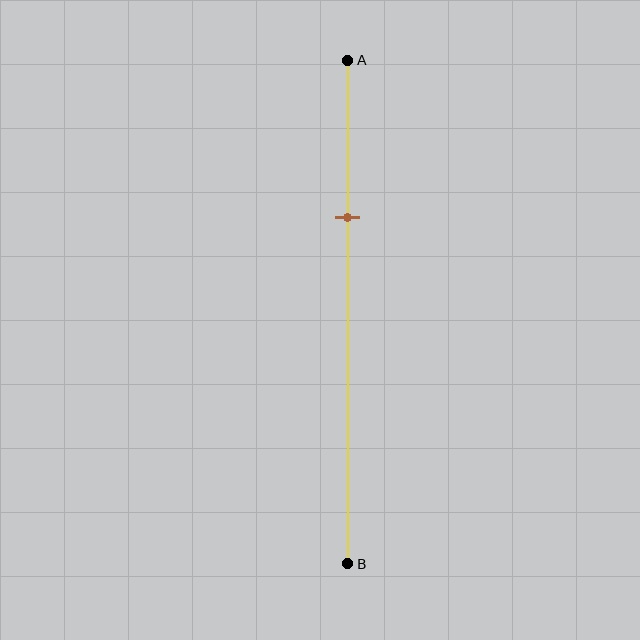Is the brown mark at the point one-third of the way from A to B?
Yes, the mark is approximately at the one-third point.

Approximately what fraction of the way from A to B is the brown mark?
The brown mark is approximately 30% of the way from A to B.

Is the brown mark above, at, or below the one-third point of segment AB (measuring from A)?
The brown mark is approximately at the one-third point of segment AB.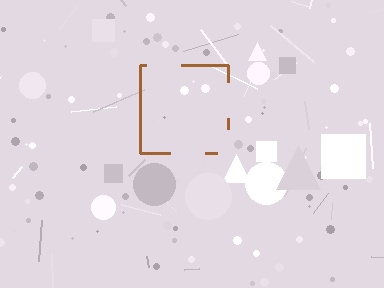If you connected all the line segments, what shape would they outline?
They would outline a square.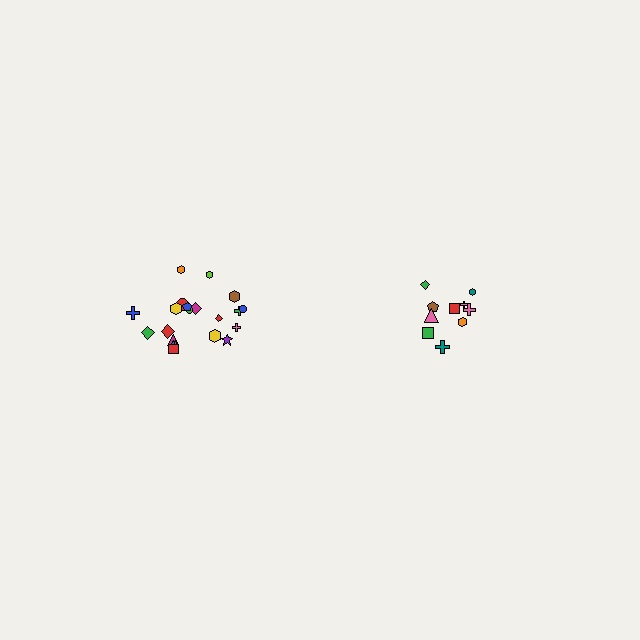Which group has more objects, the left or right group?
The left group.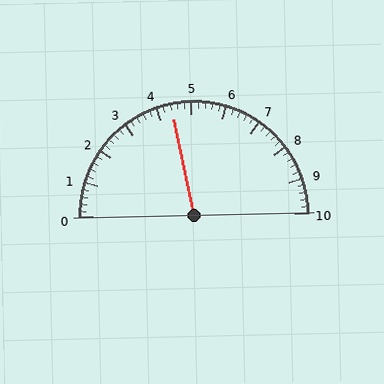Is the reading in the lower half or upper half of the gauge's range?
The reading is in the lower half of the range (0 to 10).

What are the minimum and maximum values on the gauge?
The gauge ranges from 0 to 10.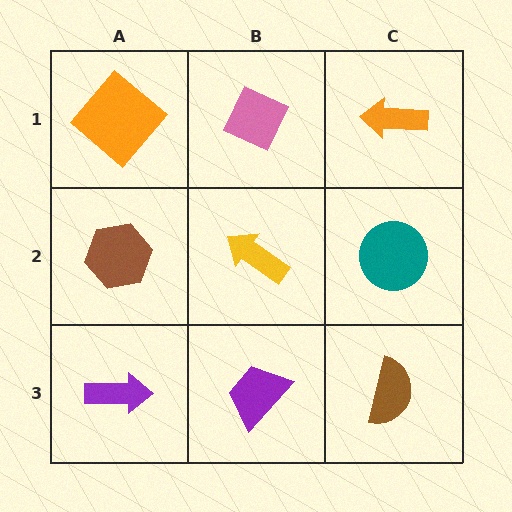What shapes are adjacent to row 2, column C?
An orange arrow (row 1, column C), a brown semicircle (row 3, column C), a yellow arrow (row 2, column B).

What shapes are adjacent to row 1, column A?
A brown hexagon (row 2, column A), a pink diamond (row 1, column B).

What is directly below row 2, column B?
A purple trapezoid.